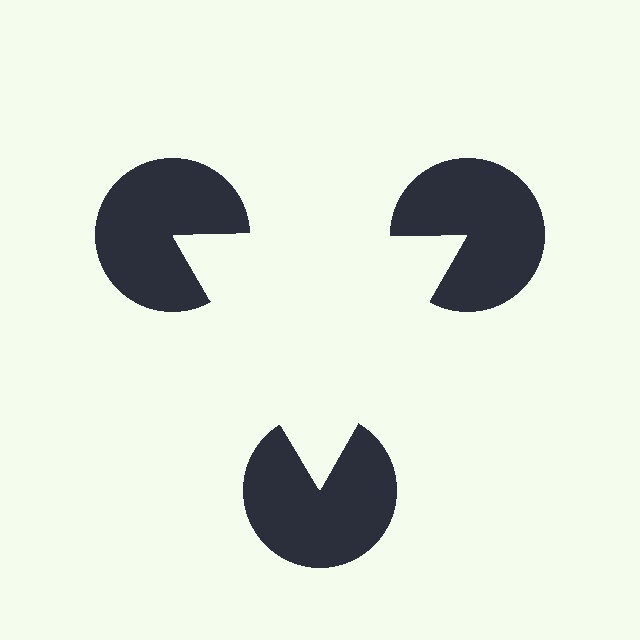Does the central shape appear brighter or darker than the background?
It typically appears slightly brighter than the background, even though no actual brightness change is drawn.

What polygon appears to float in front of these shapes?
An illusory triangle — its edges are inferred from the aligned wedge cuts in the pac-man discs, not physically drawn.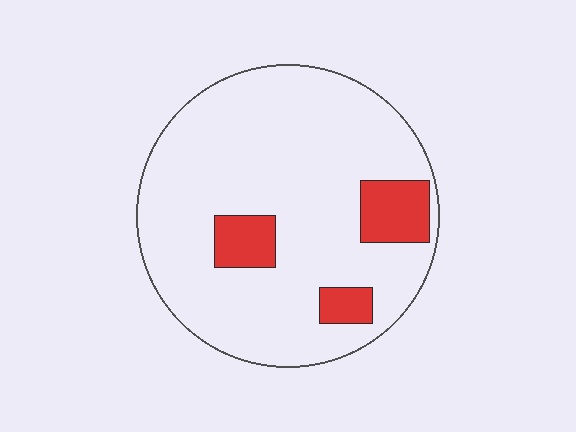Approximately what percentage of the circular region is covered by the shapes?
Approximately 15%.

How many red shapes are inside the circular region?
3.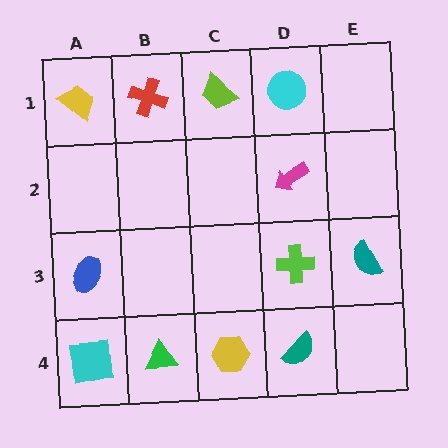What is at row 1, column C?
A lime trapezoid.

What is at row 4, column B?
A green triangle.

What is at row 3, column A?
A blue ellipse.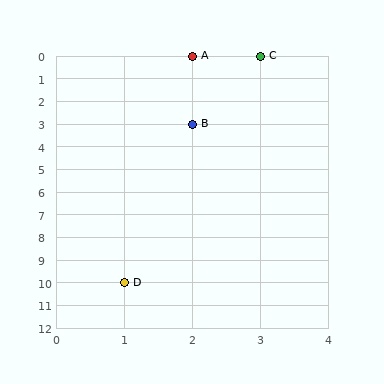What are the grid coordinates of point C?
Point C is at grid coordinates (3, 0).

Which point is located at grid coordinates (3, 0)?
Point C is at (3, 0).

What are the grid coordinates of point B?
Point B is at grid coordinates (2, 3).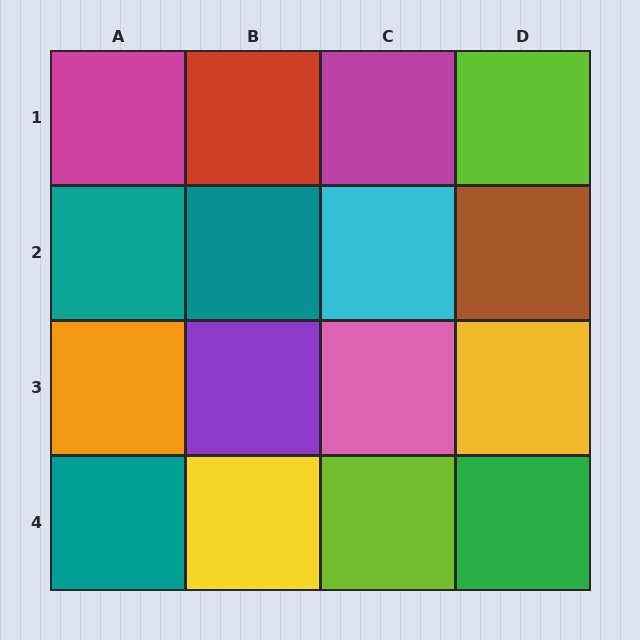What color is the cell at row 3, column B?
Purple.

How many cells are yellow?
2 cells are yellow.